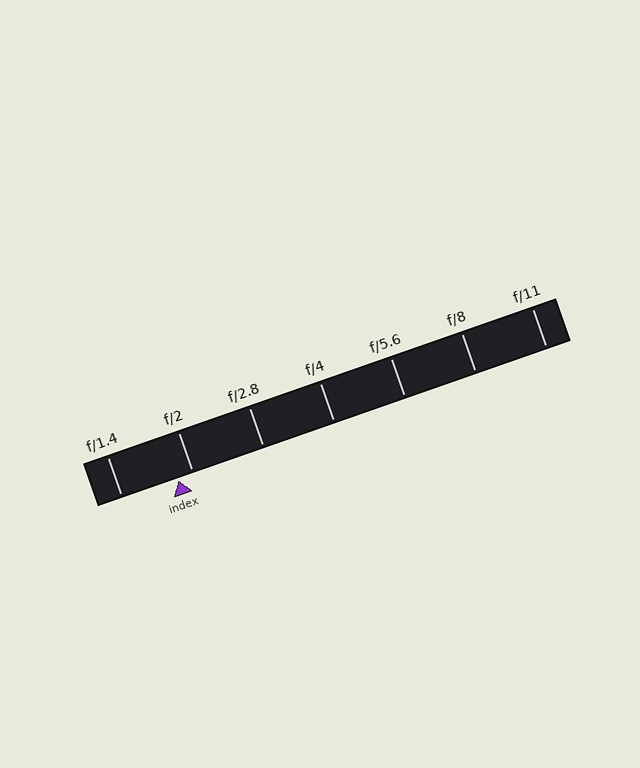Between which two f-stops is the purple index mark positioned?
The index mark is between f/1.4 and f/2.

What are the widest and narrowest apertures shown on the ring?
The widest aperture shown is f/1.4 and the narrowest is f/11.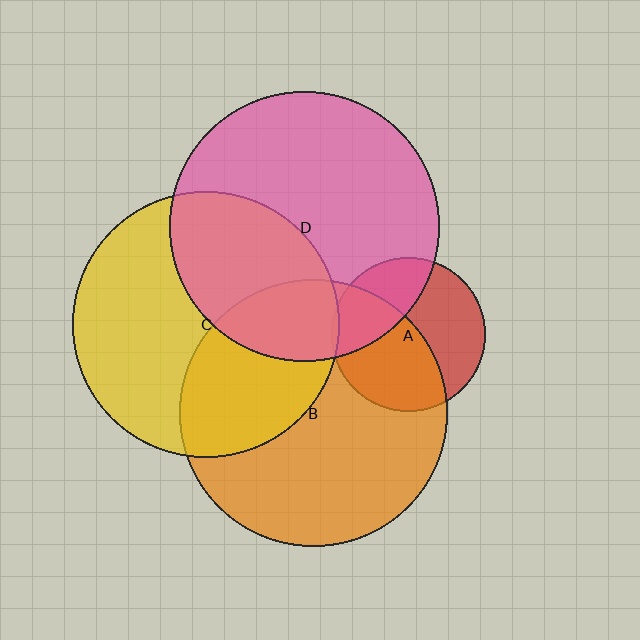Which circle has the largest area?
Circle D (pink).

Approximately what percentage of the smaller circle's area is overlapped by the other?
Approximately 35%.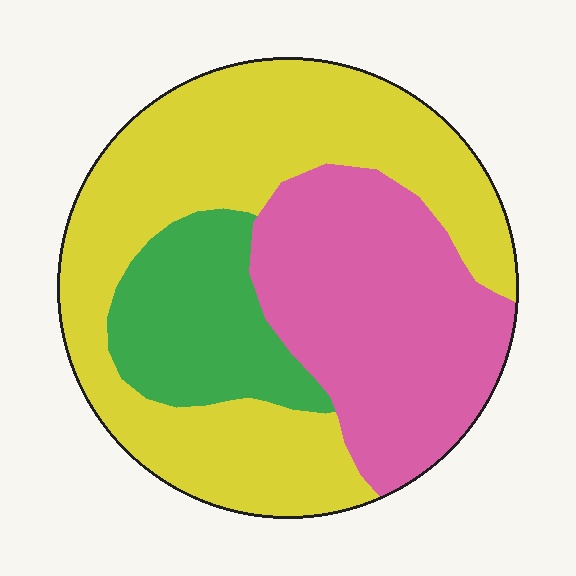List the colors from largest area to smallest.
From largest to smallest: yellow, pink, green.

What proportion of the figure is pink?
Pink covers 33% of the figure.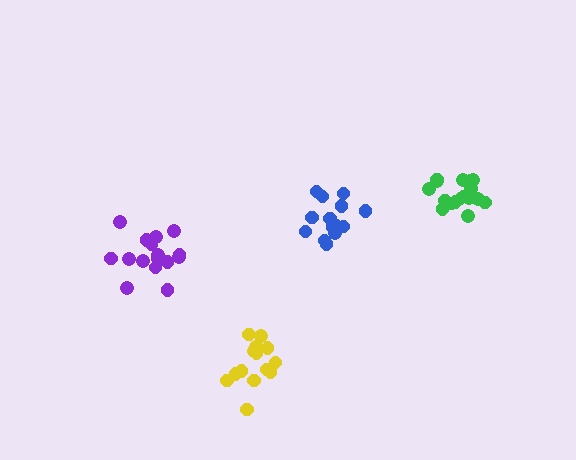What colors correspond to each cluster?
The clusters are colored: blue, purple, green, yellow.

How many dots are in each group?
Group 1: 14 dots, Group 2: 16 dots, Group 3: 17 dots, Group 4: 14 dots (61 total).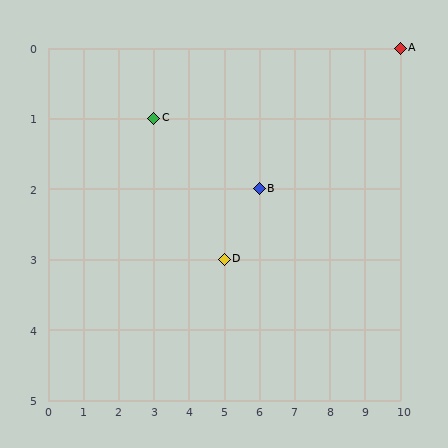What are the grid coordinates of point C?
Point C is at grid coordinates (3, 1).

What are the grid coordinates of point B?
Point B is at grid coordinates (6, 2).